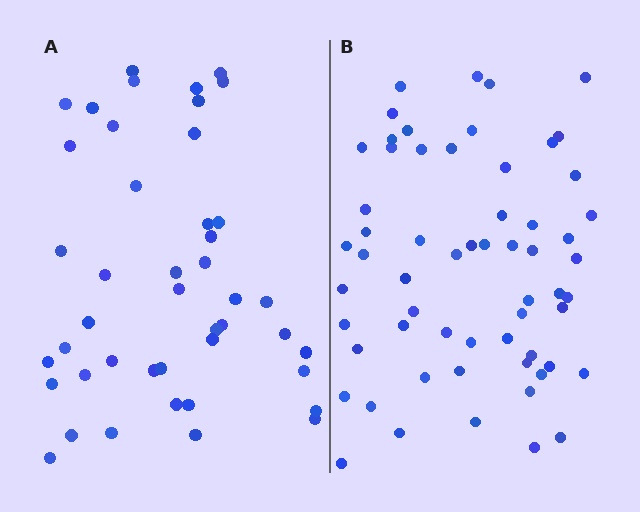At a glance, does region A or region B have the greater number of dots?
Region B (the right region) has more dots.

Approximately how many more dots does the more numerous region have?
Region B has approximately 15 more dots than region A.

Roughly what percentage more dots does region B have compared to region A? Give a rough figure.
About 35% more.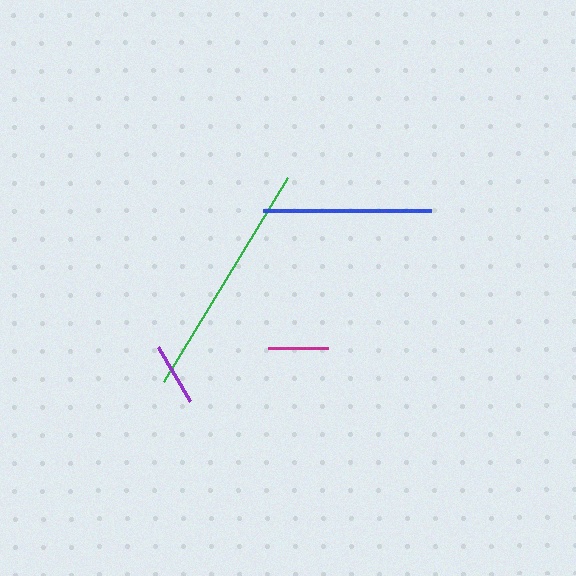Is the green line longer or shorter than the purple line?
The green line is longer than the purple line.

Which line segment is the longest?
The green line is the longest at approximately 240 pixels.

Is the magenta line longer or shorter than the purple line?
The purple line is longer than the magenta line.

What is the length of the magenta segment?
The magenta segment is approximately 61 pixels long.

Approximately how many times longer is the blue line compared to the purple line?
The blue line is approximately 2.7 times the length of the purple line.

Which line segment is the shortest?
The magenta line is the shortest at approximately 61 pixels.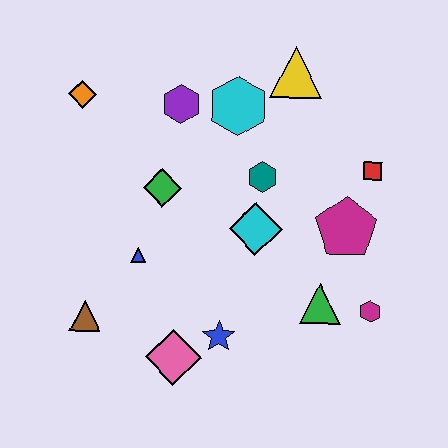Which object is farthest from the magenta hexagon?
The orange diamond is farthest from the magenta hexagon.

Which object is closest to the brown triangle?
The blue triangle is closest to the brown triangle.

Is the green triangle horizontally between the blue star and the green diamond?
No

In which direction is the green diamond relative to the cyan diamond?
The green diamond is to the left of the cyan diamond.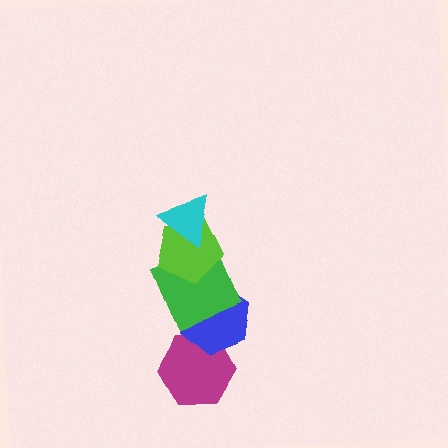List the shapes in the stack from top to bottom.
From top to bottom: the cyan triangle, the lime pentagon, the green square, the blue hexagon, the magenta hexagon.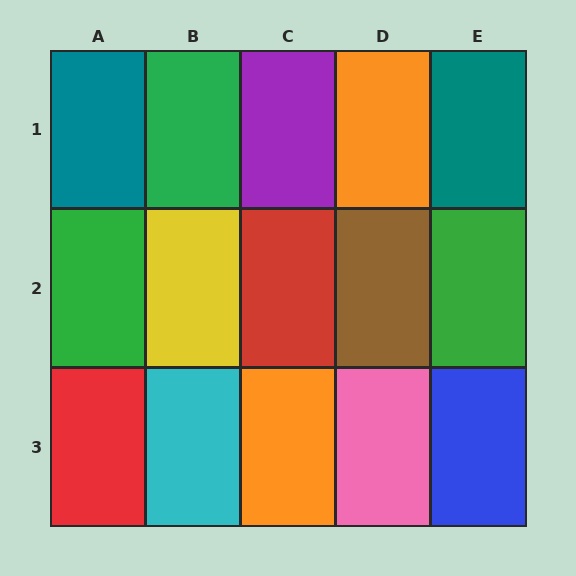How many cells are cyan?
1 cell is cyan.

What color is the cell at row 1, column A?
Teal.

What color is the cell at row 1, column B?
Green.